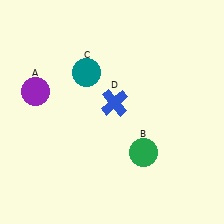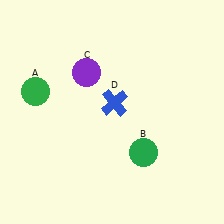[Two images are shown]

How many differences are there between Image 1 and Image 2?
There are 2 differences between the two images.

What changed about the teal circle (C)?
In Image 1, C is teal. In Image 2, it changed to purple.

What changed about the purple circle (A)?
In Image 1, A is purple. In Image 2, it changed to green.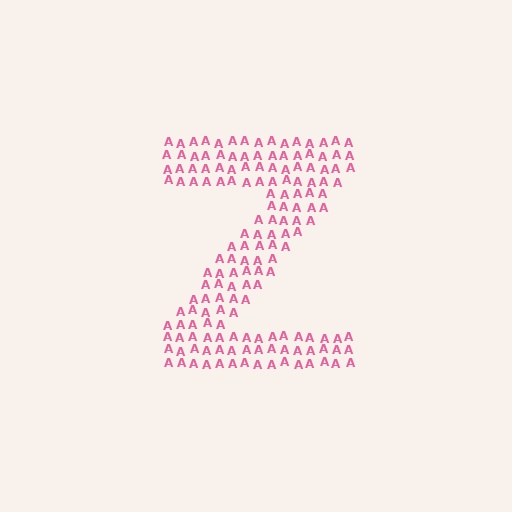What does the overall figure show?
The overall figure shows the letter Z.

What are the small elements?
The small elements are letter A's.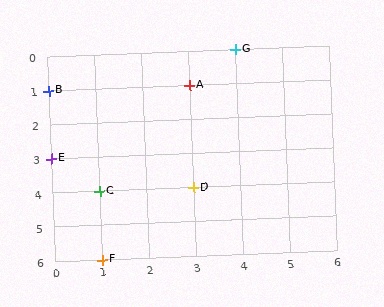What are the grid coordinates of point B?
Point B is at grid coordinates (0, 1).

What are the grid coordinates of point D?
Point D is at grid coordinates (3, 4).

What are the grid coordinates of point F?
Point F is at grid coordinates (1, 6).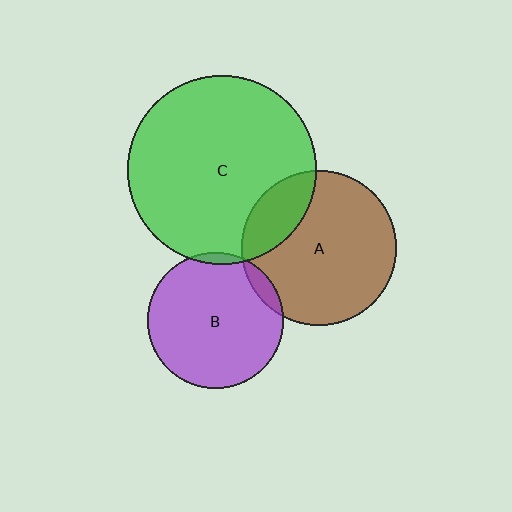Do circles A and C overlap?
Yes.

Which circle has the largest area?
Circle C (green).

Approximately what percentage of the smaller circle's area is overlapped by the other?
Approximately 20%.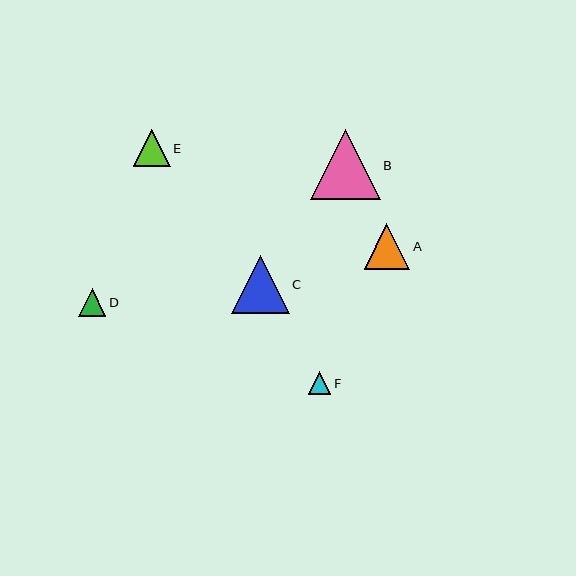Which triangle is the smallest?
Triangle F is the smallest with a size of approximately 22 pixels.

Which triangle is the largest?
Triangle B is the largest with a size of approximately 70 pixels.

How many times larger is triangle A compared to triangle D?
Triangle A is approximately 1.7 times the size of triangle D.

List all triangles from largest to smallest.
From largest to smallest: B, C, A, E, D, F.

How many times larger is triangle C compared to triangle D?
Triangle C is approximately 2.1 times the size of triangle D.